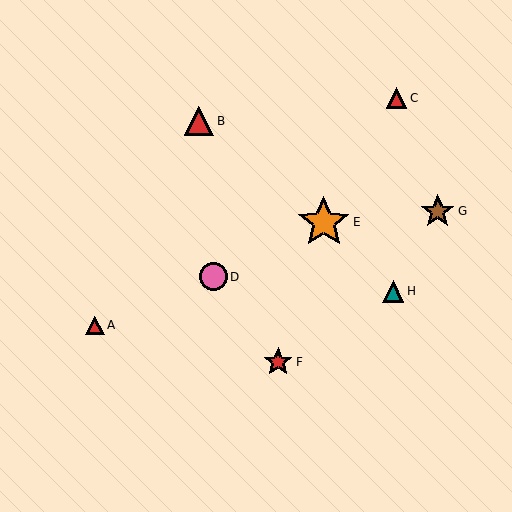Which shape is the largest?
The orange star (labeled E) is the largest.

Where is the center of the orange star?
The center of the orange star is at (324, 222).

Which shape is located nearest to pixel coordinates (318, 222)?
The orange star (labeled E) at (324, 222) is nearest to that location.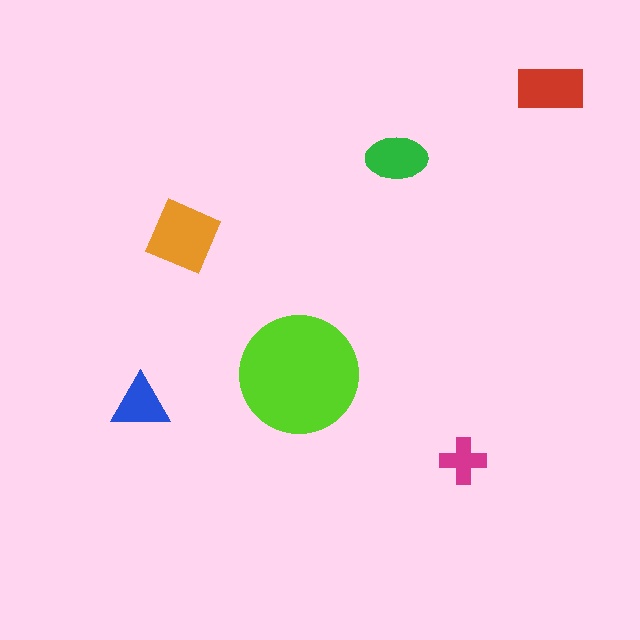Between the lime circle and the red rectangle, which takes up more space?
The lime circle.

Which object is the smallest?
The magenta cross.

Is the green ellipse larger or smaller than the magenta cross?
Larger.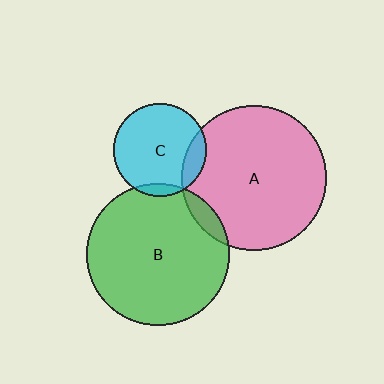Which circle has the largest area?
Circle A (pink).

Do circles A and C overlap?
Yes.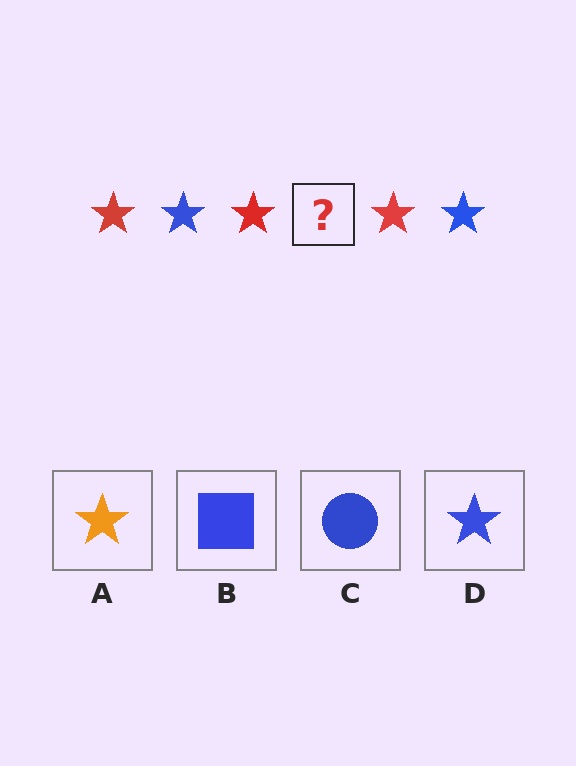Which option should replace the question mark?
Option D.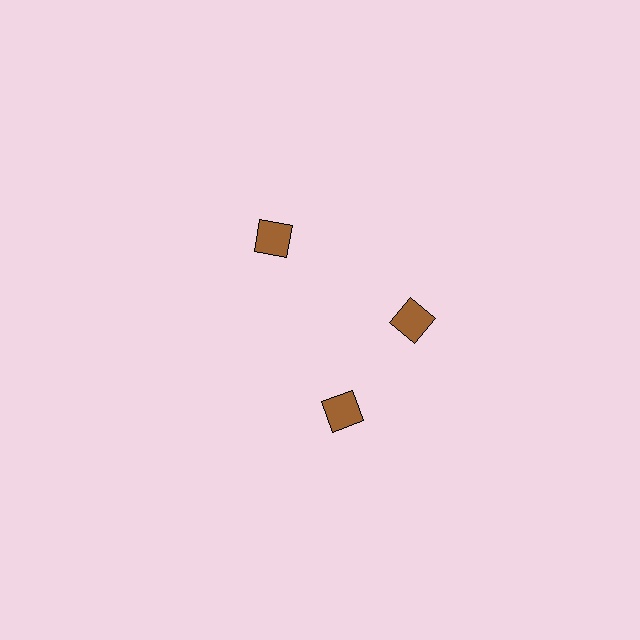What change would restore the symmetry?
The symmetry would be restored by rotating it back into even spacing with its neighbors so that all 3 squares sit at equal angles and equal distance from the center.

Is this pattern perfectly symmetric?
No. The 3 brown squares are arranged in a ring, but one element near the 7 o'clock position is rotated out of alignment along the ring, breaking the 3-fold rotational symmetry.